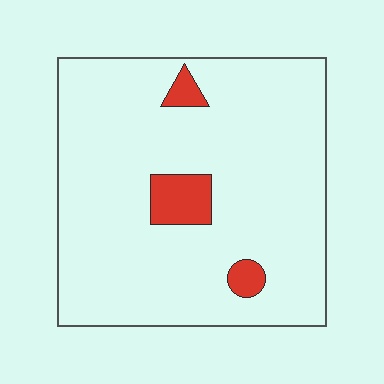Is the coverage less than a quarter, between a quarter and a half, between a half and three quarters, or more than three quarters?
Less than a quarter.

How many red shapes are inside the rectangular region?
3.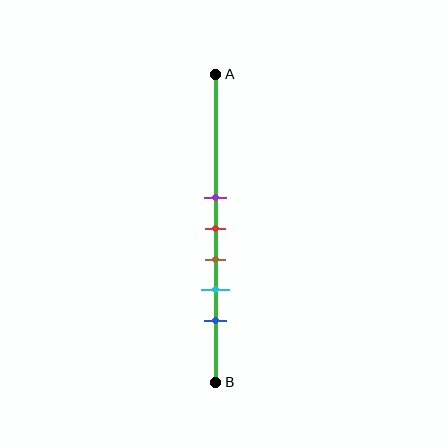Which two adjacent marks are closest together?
The purple and red marks are the closest adjacent pair.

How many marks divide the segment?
There are 5 marks dividing the segment.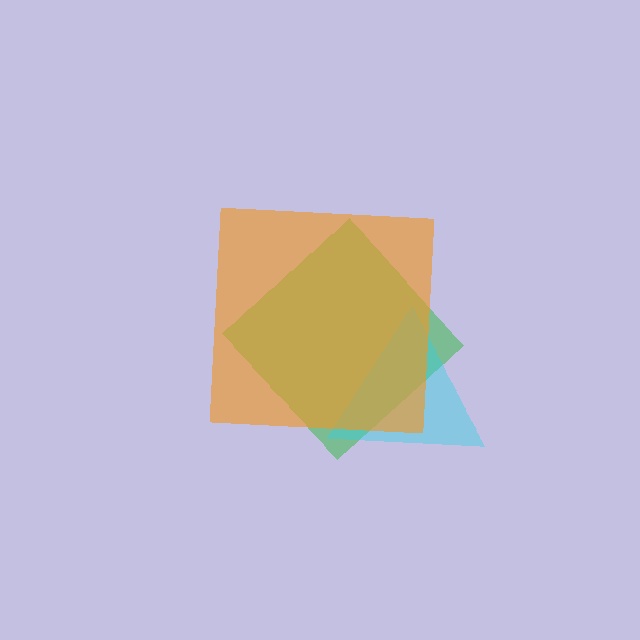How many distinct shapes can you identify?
There are 3 distinct shapes: a green diamond, a cyan triangle, an orange square.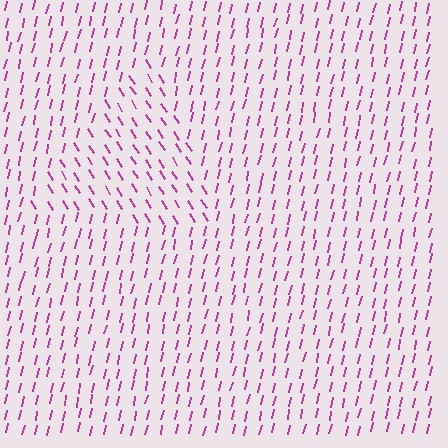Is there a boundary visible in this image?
Yes, there is a texture boundary formed by a change in line orientation.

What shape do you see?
I see a triangle.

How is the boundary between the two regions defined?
The boundary is defined purely by a change in line orientation (approximately 45 degrees difference). All lines are the same color and thickness.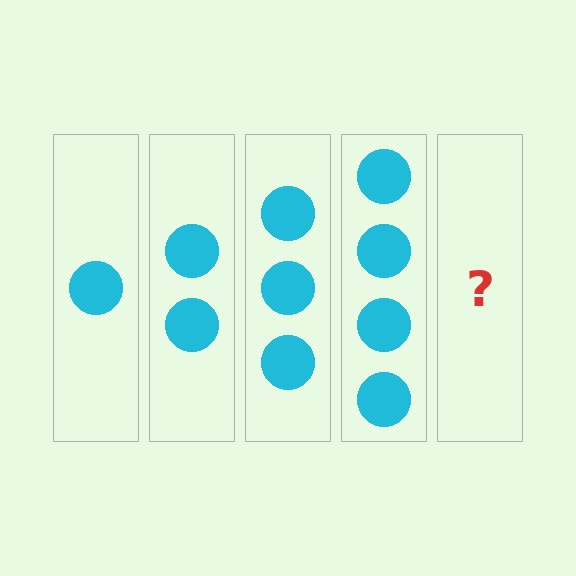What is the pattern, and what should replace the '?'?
The pattern is that each step adds one more circle. The '?' should be 5 circles.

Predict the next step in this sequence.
The next step is 5 circles.